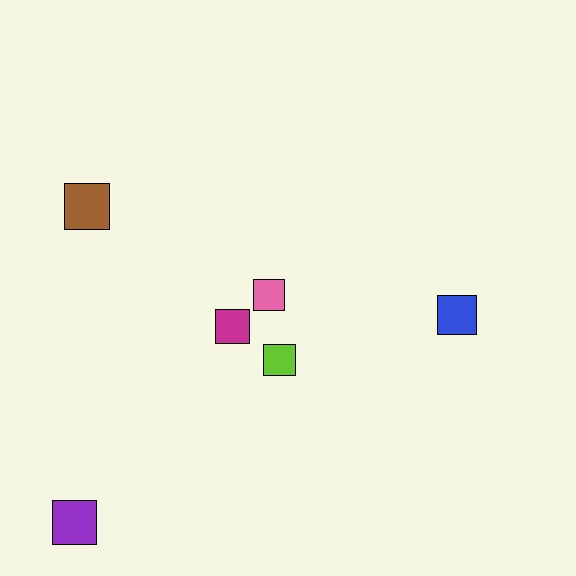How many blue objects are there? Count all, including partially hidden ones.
There is 1 blue object.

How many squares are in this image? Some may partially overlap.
There are 6 squares.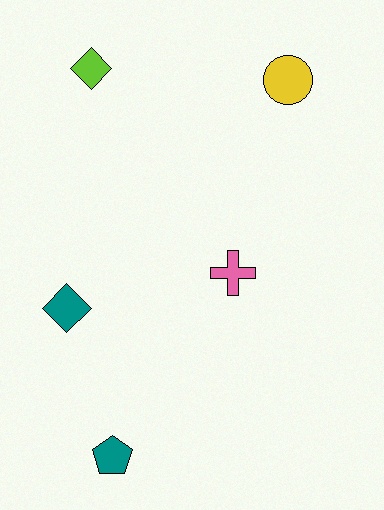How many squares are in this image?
There are no squares.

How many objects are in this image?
There are 5 objects.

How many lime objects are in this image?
There is 1 lime object.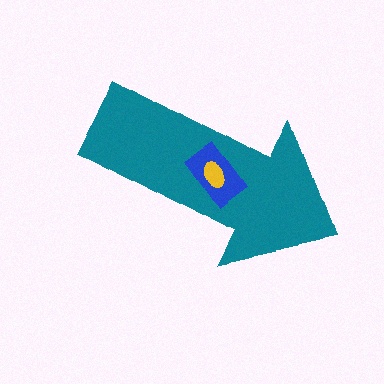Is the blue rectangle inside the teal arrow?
Yes.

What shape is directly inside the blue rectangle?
The yellow ellipse.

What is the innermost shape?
The yellow ellipse.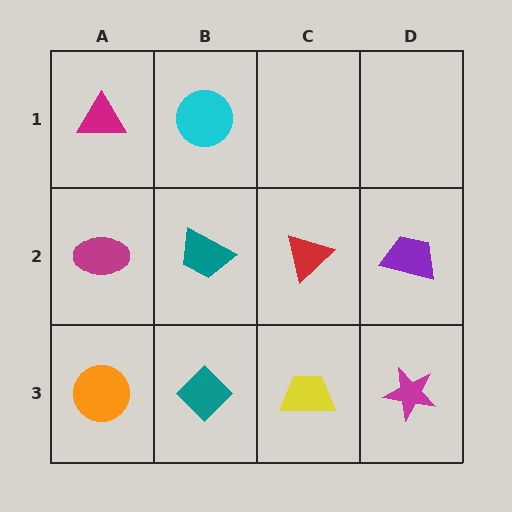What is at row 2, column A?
A magenta ellipse.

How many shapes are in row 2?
4 shapes.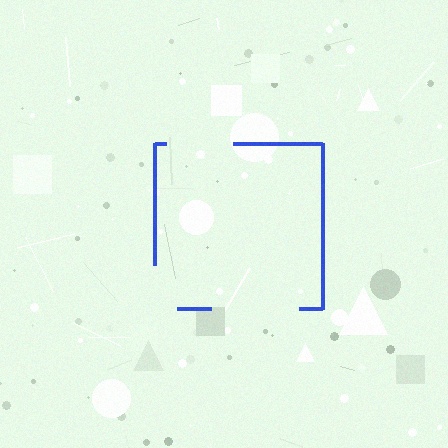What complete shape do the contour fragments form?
The contour fragments form a square.